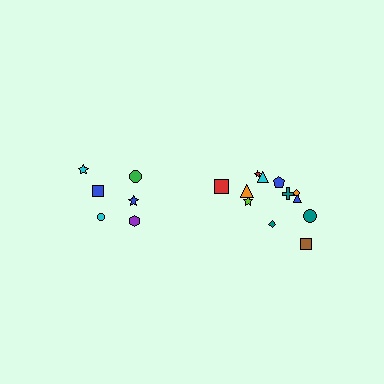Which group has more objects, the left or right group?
The right group.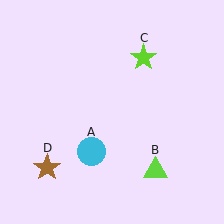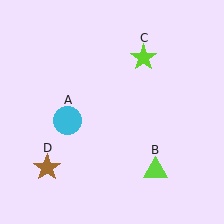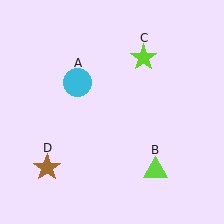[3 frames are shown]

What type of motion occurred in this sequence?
The cyan circle (object A) rotated clockwise around the center of the scene.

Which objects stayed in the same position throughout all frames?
Lime triangle (object B) and lime star (object C) and brown star (object D) remained stationary.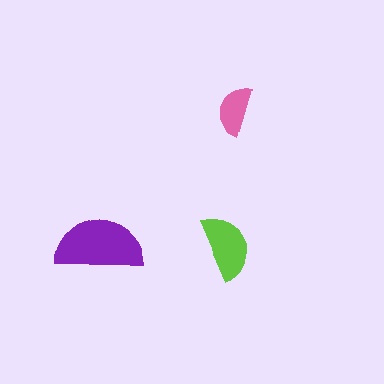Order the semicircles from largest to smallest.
the purple one, the lime one, the pink one.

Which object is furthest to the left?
The purple semicircle is leftmost.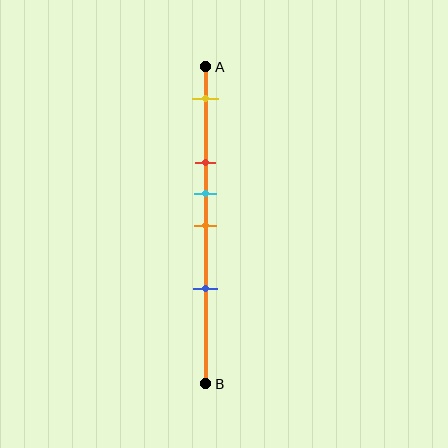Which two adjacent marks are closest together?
The cyan and orange marks are the closest adjacent pair.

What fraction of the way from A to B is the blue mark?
The blue mark is approximately 70% (0.7) of the way from A to B.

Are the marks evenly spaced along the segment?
No, the marks are not evenly spaced.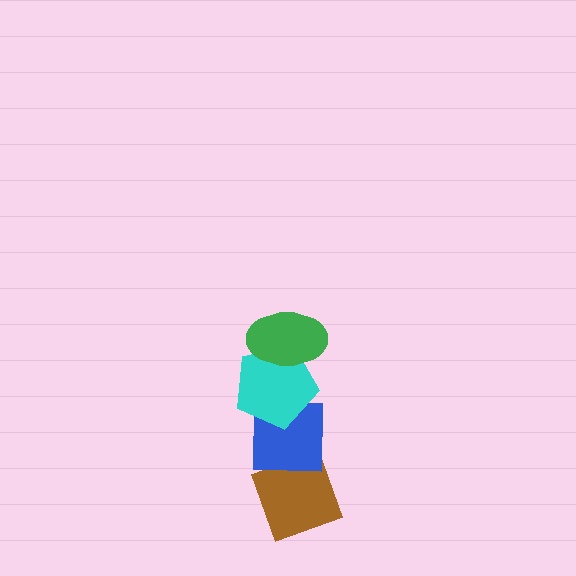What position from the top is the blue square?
The blue square is 3rd from the top.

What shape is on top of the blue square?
The cyan pentagon is on top of the blue square.